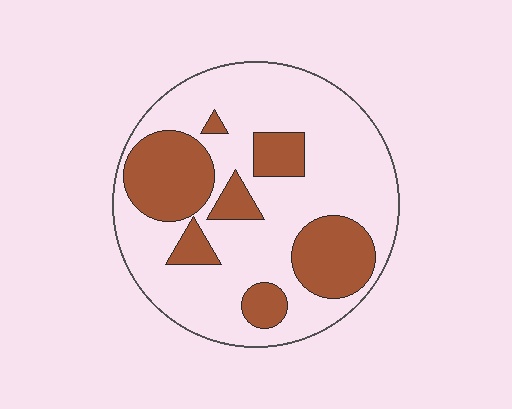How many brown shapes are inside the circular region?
7.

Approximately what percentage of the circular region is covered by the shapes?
Approximately 30%.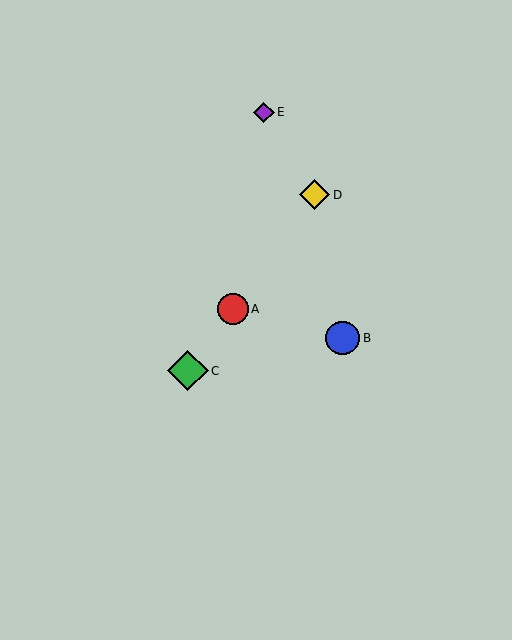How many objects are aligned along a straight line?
3 objects (A, C, D) are aligned along a straight line.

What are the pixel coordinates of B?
Object B is at (343, 338).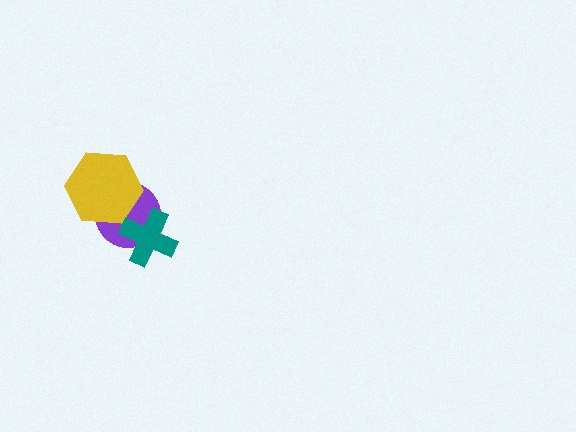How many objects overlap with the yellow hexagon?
1 object overlaps with the yellow hexagon.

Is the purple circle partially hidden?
Yes, it is partially covered by another shape.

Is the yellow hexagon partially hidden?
No, no other shape covers it.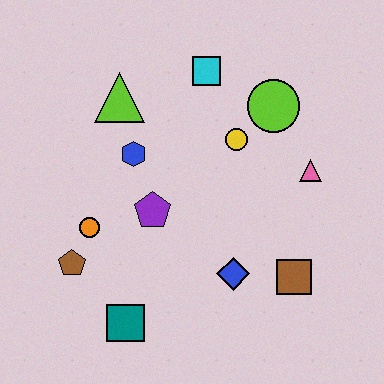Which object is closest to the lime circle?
The yellow circle is closest to the lime circle.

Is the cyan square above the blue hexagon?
Yes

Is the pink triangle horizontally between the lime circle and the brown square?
No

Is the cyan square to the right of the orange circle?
Yes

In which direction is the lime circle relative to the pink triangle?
The lime circle is above the pink triangle.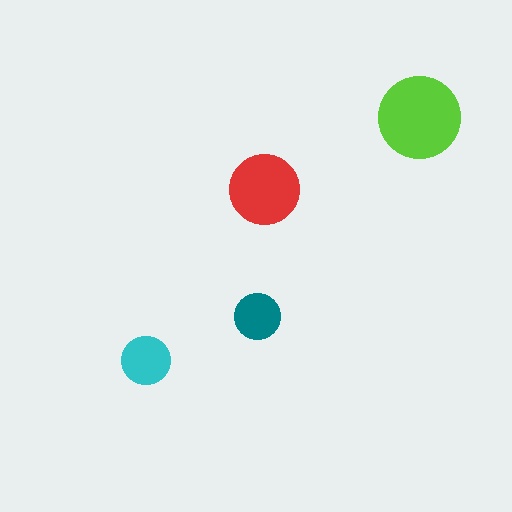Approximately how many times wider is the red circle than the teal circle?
About 1.5 times wider.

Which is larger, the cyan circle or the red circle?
The red one.